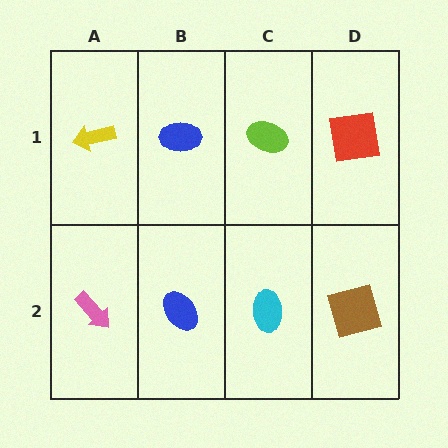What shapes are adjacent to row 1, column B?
A blue ellipse (row 2, column B), a yellow arrow (row 1, column A), a lime ellipse (row 1, column C).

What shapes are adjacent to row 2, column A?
A yellow arrow (row 1, column A), a blue ellipse (row 2, column B).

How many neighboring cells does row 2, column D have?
2.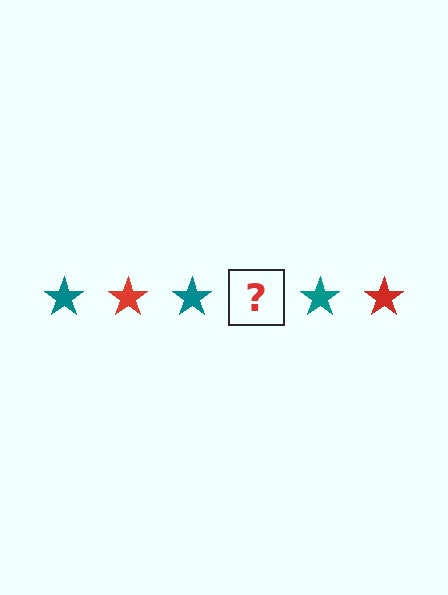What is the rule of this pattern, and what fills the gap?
The rule is that the pattern cycles through teal, red stars. The gap should be filled with a red star.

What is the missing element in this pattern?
The missing element is a red star.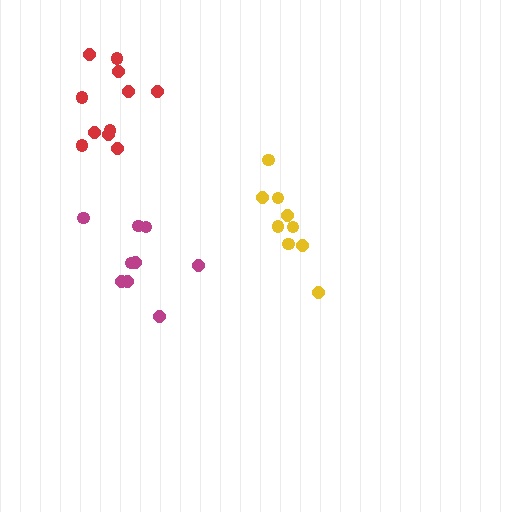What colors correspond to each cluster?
The clusters are colored: yellow, magenta, red.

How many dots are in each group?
Group 1: 9 dots, Group 2: 9 dots, Group 3: 11 dots (29 total).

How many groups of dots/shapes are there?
There are 3 groups.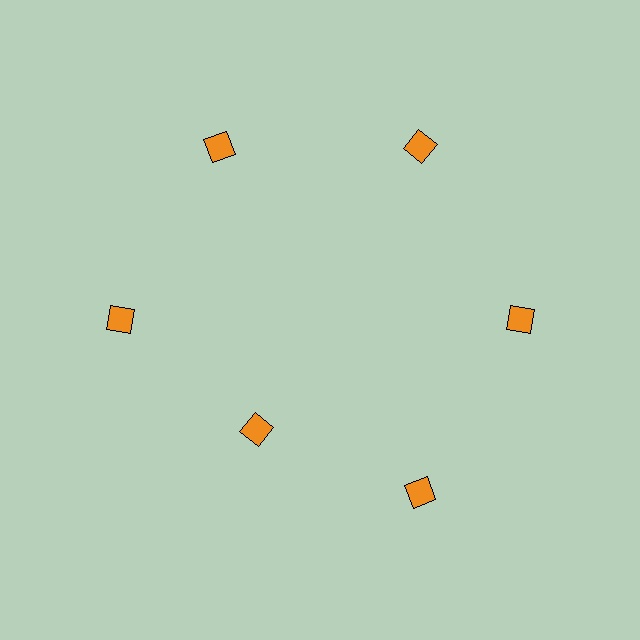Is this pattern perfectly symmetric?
No. The 6 orange diamonds are arranged in a ring, but one element near the 7 o'clock position is pulled inward toward the center, breaking the 6-fold rotational symmetry.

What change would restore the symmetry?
The symmetry would be restored by moving it outward, back onto the ring so that all 6 diamonds sit at equal angles and equal distance from the center.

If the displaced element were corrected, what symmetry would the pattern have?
It would have 6-fold rotational symmetry — the pattern would map onto itself every 60 degrees.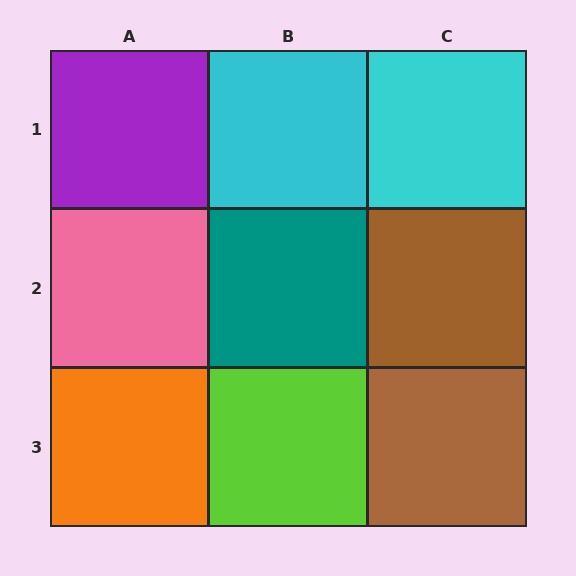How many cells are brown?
2 cells are brown.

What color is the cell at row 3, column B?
Lime.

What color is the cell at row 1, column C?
Cyan.